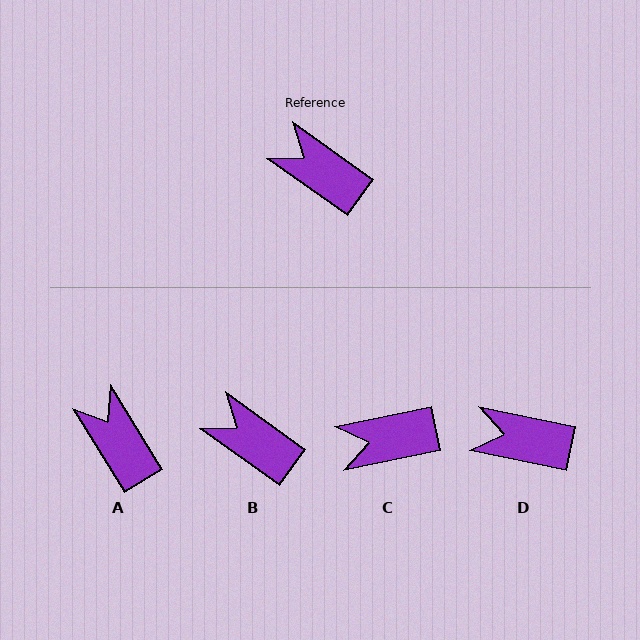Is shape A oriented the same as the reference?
No, it is off by about 23 degrees.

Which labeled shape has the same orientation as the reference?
B.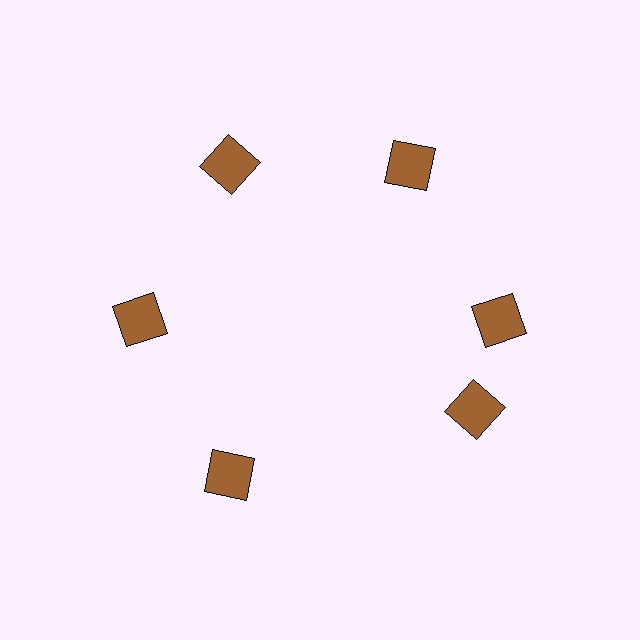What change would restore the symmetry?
The symmetry would be restored by rotating it back into even spacing with its neighbors so that all 6 squares sit at equal angles and equal distance from the center.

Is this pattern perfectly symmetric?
No. The 6 brown squares are arranged in a ring, but one element near the 5 o'clock position is rotated out of alignment along the ring, breaking the 6-fold rotational symmetry.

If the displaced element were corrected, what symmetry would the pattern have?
It would have 6-fold rotational symmetry — the pattern would map onto itself every 60 degrees.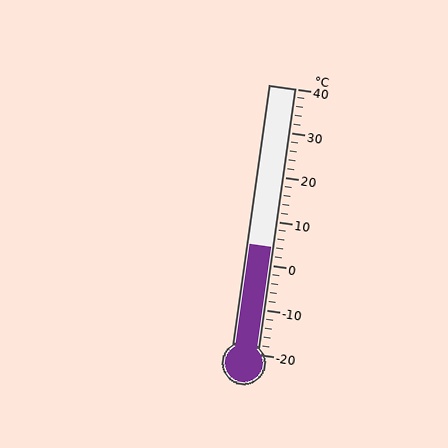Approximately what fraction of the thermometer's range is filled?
The thermometer is filled to approximately 40% of its range.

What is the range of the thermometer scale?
The thermometer scale ranges from -20°C to 40°C.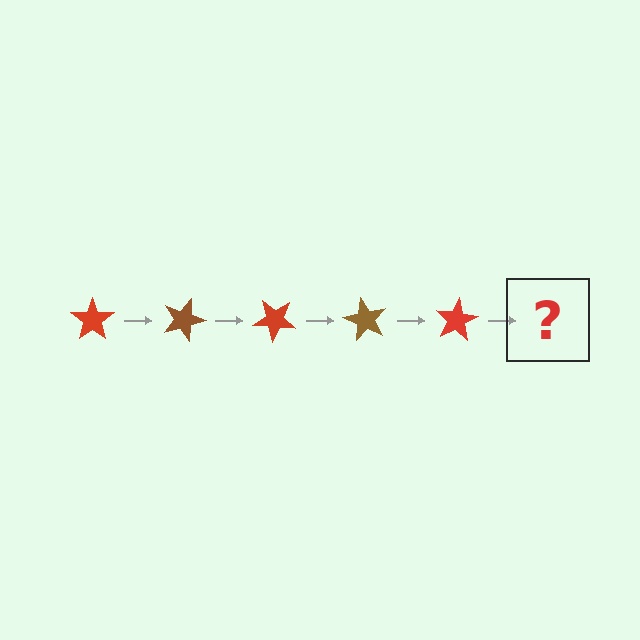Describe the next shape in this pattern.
It should be a brown star, rotated 100 degrees from the start.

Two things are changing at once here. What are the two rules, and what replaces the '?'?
The two rules are that it rotates 20 degrees each step and the color cycles through red and brown. The '?' should be a brown star, rotated 100 degrees from the start.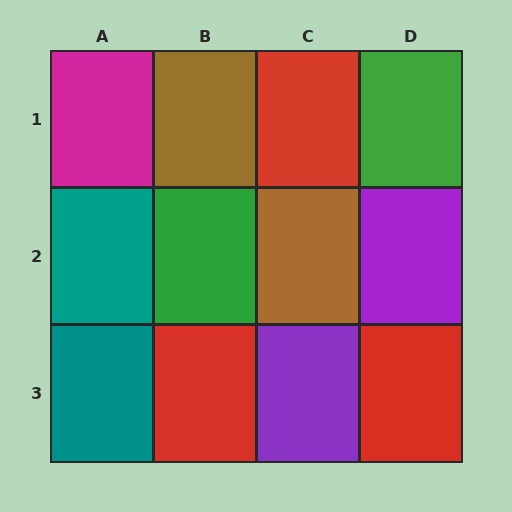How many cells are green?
2 cells are green.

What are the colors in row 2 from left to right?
Teal, green, brown, purple.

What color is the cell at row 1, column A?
Magenta.